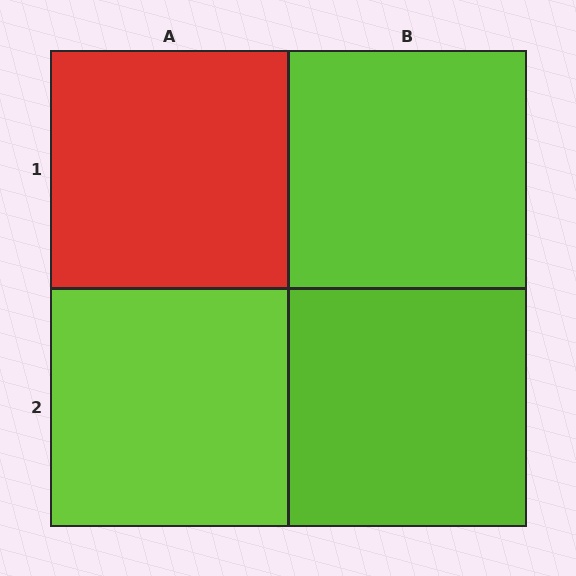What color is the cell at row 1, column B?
Lime.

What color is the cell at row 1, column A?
Red.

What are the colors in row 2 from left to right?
Lime, lime.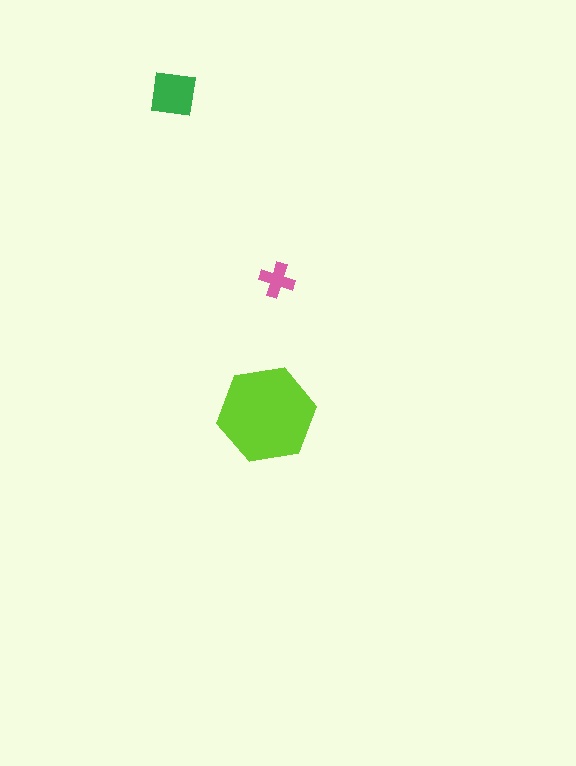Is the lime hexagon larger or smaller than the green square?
Larger.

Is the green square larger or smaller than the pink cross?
Larger.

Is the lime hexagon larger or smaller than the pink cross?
Larger.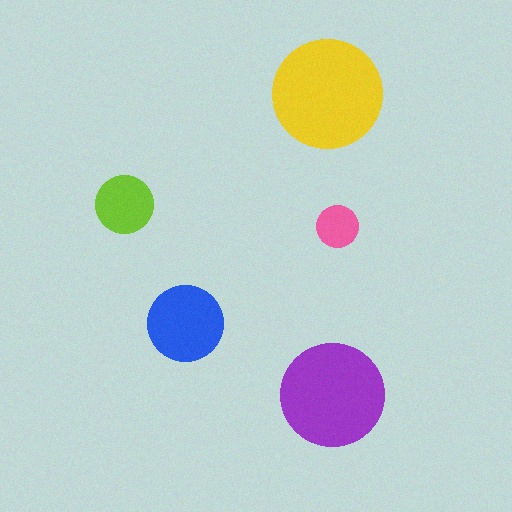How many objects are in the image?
There are 5 objects in the image.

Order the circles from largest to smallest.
the yellow one, the purple one, the blue one, the lime one, the pink one.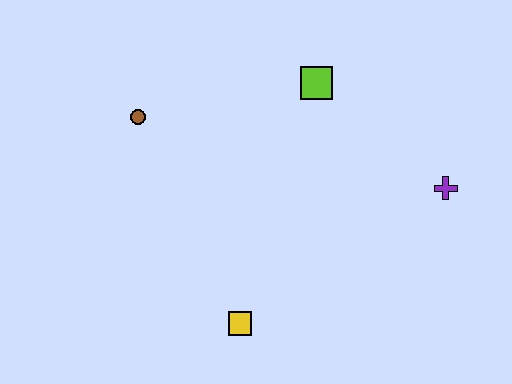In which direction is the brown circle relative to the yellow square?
The brown circle is above the yellow square.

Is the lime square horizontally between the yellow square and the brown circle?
No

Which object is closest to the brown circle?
The lime square is closest to the brown circle.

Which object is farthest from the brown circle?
The purple cross is farthest from the brown circle.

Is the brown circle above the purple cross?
Yes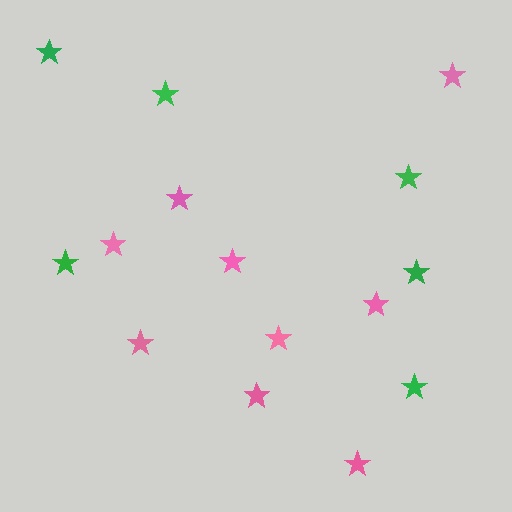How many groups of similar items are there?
There are 2 groups: one group of pink stars (9) and one group of green stars (6).